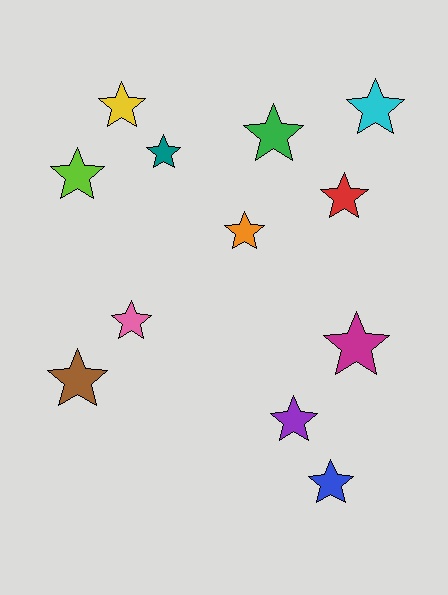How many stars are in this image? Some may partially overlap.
There are 12 stars.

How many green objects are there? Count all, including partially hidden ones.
There is 1 green object.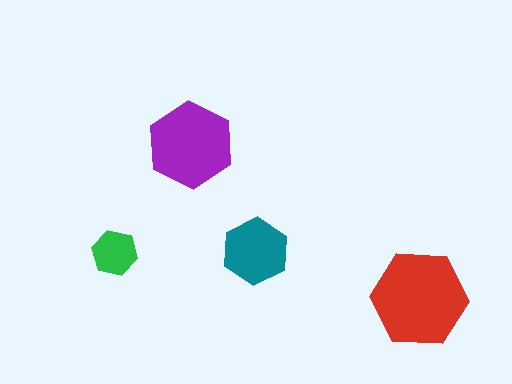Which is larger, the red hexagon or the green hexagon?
The red one.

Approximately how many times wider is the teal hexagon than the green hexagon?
About 1.5 times wider.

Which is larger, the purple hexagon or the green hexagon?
The purple one.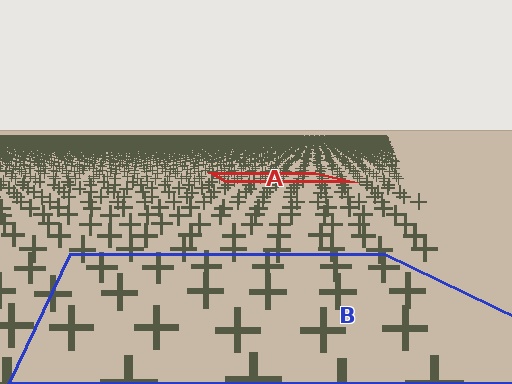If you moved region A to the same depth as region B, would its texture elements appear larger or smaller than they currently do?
They would appear larger. At a closer depth, the same texture elements are projected at a bigger on-screen size.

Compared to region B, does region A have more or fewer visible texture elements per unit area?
Region A has more texture elements per unit area — they are packed more densely because it is farther away.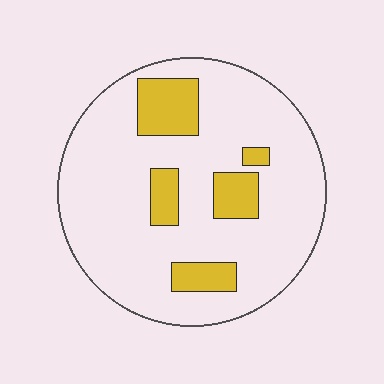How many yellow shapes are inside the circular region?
5.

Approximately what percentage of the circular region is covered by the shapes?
Approximately 15%.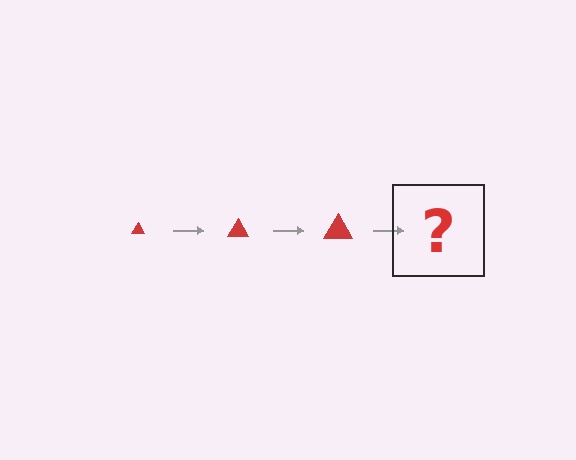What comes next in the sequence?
The next element should be a red triangle, larger than the previous one.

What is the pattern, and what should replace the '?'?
The pattern is that the triangle gets progressively larger each step. The '?' should be a red triangle, larger than the previous one.